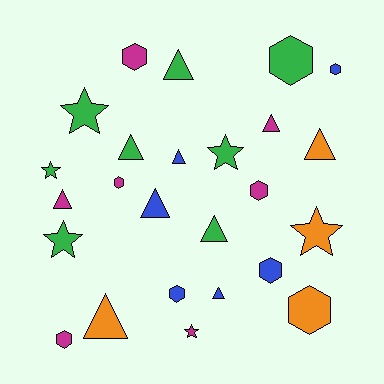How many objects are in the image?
There are 25 objects.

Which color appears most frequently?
Green, with 8 objects.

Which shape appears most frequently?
Triangle, with 10 objects.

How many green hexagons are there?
There is 1 green hexagon.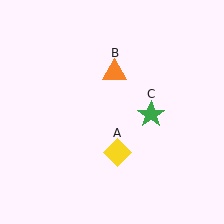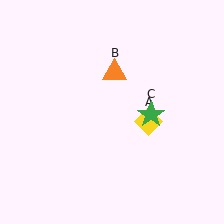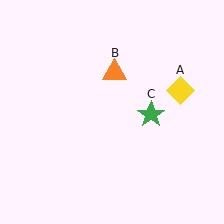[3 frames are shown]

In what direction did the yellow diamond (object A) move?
The yellow diamond (object A) moved up and to the right.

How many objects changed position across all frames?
1 object changed position: yellow diamond (object A).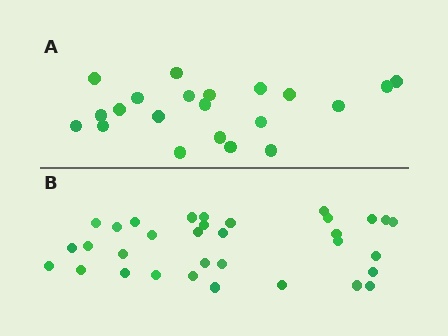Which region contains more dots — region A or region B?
Region B (the bottom region) has more dots.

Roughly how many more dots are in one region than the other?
Region B has roughly 12 or so more dots than region A.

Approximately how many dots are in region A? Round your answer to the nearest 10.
About 20 dots. (The exact count is 21, which rounds to 20.)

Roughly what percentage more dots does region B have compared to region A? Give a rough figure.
About 55% more.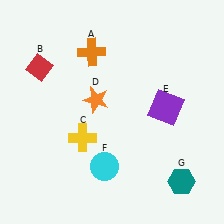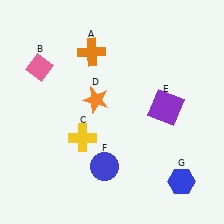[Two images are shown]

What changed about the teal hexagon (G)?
In Image 1, G is teal. In Image 2, it changed to blue.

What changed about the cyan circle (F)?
In Image 1, F is cyan. In Image 2, it changed to blue.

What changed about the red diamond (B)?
In Image 1, B is red. In Image 2, it changed to pink.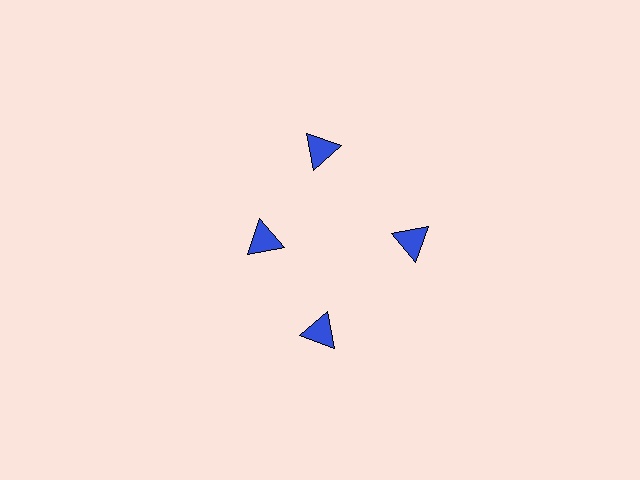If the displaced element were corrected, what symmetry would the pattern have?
It would have 4-fold rotational symmetry — the pattern would map onto itself every 90 degrees.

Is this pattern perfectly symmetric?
No. The 4 blue triangles are arranged in a ring, but one element near the 9 o'clock position is pulled inward toward the center, breaking the 4-fold rotational symmetry.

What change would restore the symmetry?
The symmetry would be restored by moving it outward, back onto the ring so that all 4 triangles sit at equal angles and equal distance from the center.